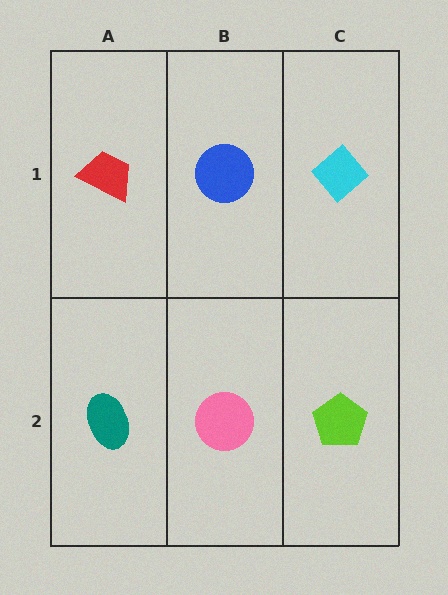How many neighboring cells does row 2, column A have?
2.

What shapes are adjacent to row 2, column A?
A red trapezoid (row 1, column A), a pink circle (row 2, column B).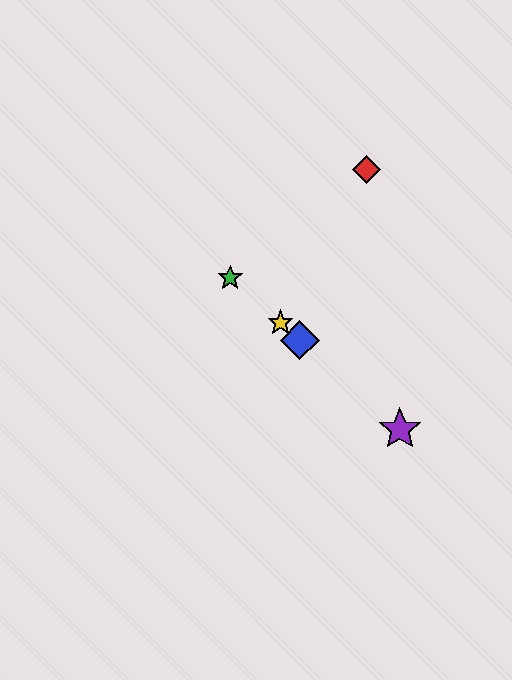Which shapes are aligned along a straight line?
The blue diamond, the green star, the yellow star, the purple star are aligned along a straight line.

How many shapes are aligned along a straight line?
4 shapes (the blue diamond, the green star, the yellow star, the purple star) are aligned along a straight line.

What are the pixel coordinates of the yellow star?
The yellow star is at (281, 323).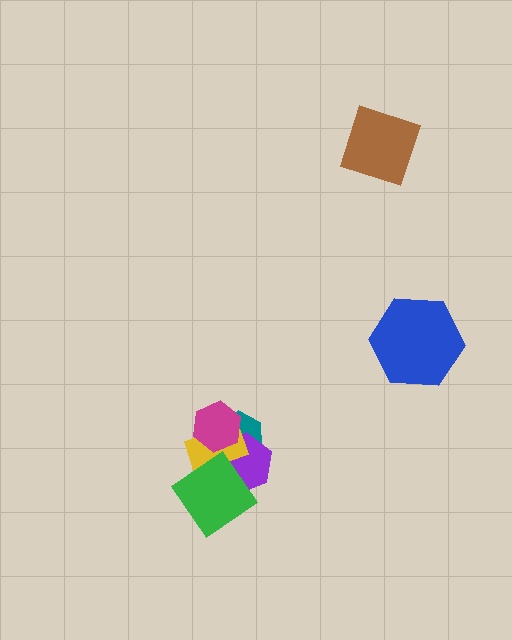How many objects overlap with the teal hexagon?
3 objects overlap with the teal hexagon.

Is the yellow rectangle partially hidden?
Yes, it is partially covered by another shape.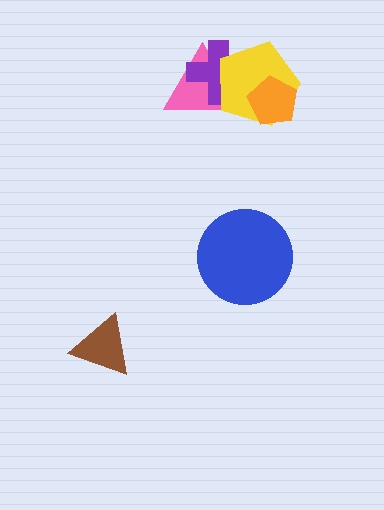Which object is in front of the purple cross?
The yellow pentagon is in front of the purple cross.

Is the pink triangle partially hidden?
Yes, it is partially covered by another shape.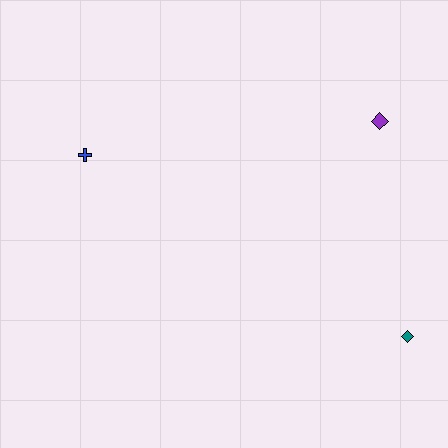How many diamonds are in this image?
There are 2 diamonds.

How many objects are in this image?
There are 3 objects.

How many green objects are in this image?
There are no green objects.